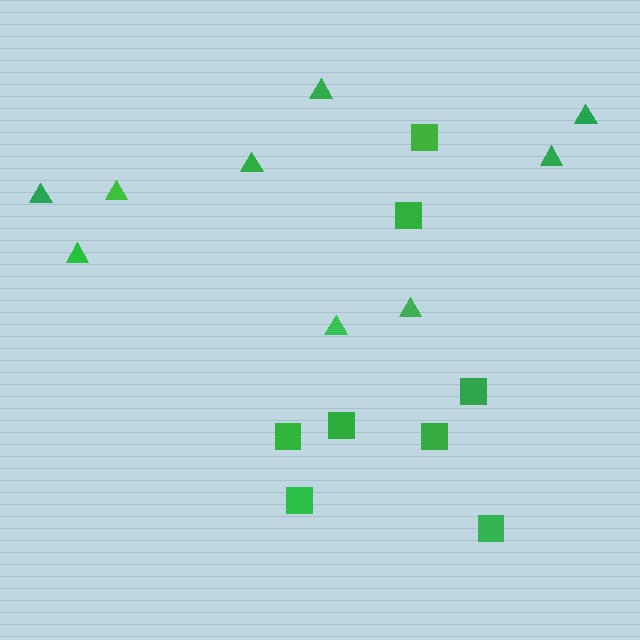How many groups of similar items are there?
There are 2 groups: one group of squares (8) and one group of triangles (9).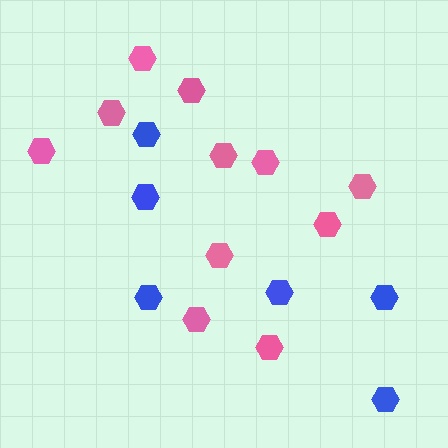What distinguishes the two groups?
There are 2 groups: one group of pink hexagons (11) and one group of blue hexagons (6).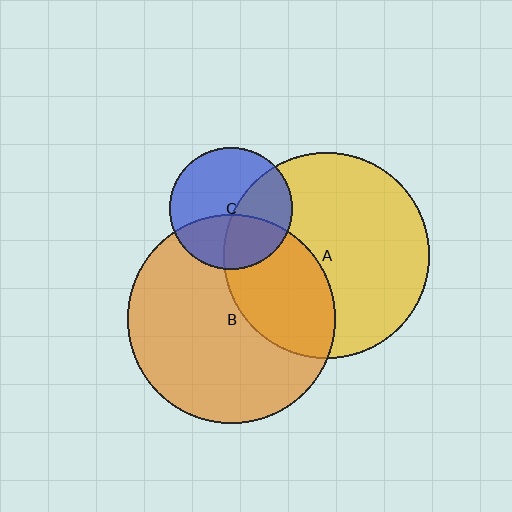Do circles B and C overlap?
Yes.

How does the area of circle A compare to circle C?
Approximately 2.8 times.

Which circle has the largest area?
Circle B (orange).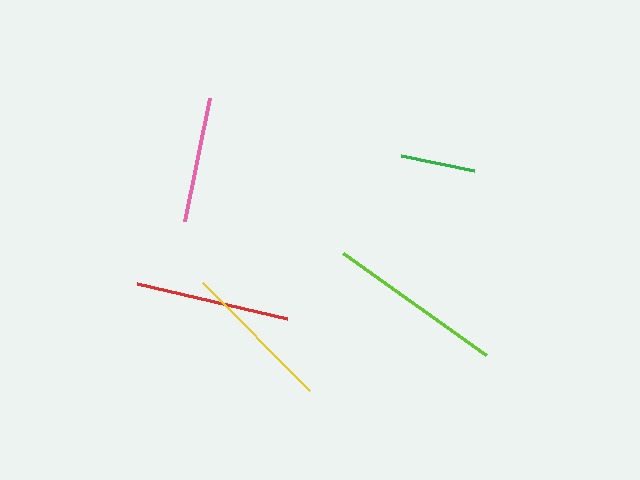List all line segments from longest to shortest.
From longest to shortest: lime, red, yellow, pink, green.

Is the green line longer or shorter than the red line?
The red line is longer than the green line.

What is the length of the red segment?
The red segment is approximately 154 pixels long.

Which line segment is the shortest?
The green line is the shortest at approximately 74 pixels.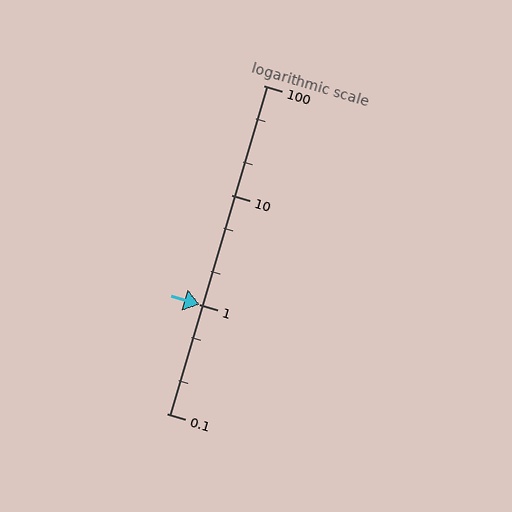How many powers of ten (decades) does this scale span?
The scale spans 3 decades, from 0.1 to 100.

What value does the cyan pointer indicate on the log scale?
The pointer indicates approximately 1.